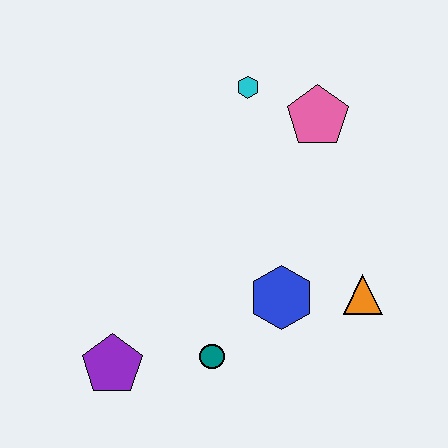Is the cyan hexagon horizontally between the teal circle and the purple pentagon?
No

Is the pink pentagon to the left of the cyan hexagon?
No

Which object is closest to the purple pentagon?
The teal circle is closest to the purple pentagon.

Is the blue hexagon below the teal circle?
No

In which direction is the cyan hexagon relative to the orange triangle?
The cyan hexagon is above the orange triangle.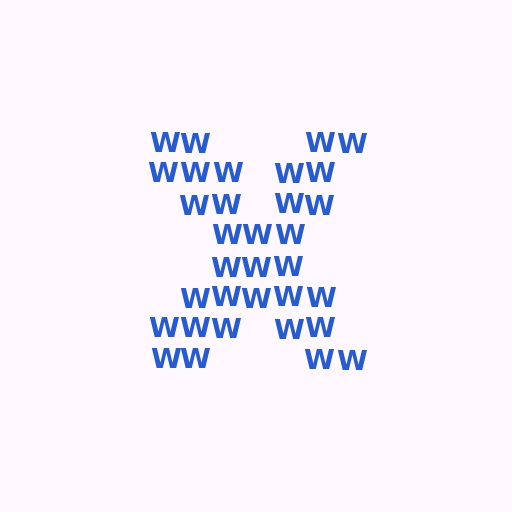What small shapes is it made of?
It is made of small letter W's.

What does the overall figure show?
The overall figure shows the letter X.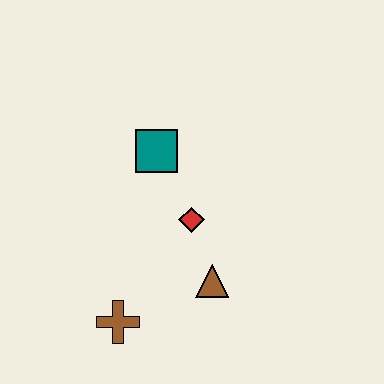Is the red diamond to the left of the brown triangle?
Yes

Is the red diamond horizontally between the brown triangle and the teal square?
Yes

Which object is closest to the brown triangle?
The red diamond is closest to the brown triangle.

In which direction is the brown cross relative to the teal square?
The brown cross is below the teal square.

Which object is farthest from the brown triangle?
The teal square is farthest from the brown triangle.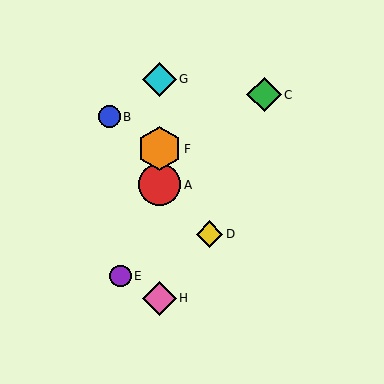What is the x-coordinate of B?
Object B is at x≈109.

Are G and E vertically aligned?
No, G is at x≈160 and E is at x≈120.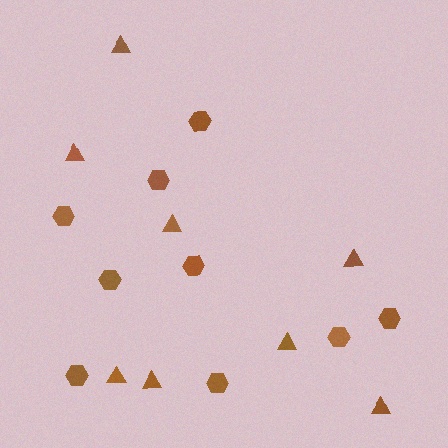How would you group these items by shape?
There are 2 groups: one group of hexagons (9) and one group of triangles (8).